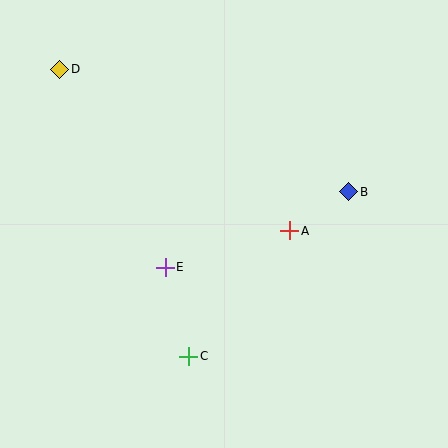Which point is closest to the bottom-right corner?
Point A is closest to the bottom-right corner.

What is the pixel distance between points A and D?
The distance between A and D is 281 pixels.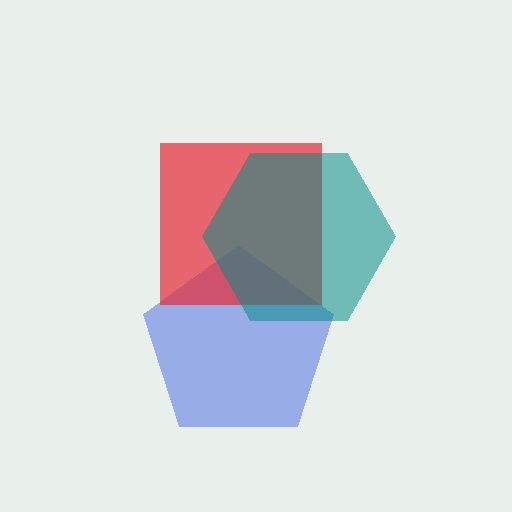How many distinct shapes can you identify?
There are 3 distinct shapes: a blue pentagon, a red square, a teal hexagon.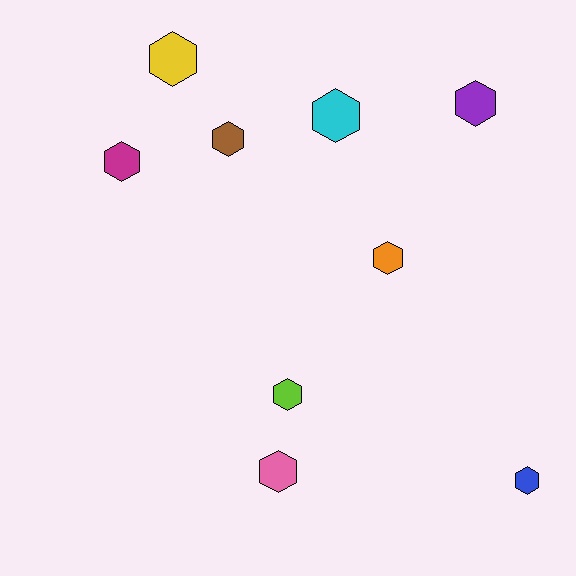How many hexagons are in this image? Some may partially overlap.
There are 9 hexagons.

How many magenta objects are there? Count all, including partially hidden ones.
There is 1 magenta object.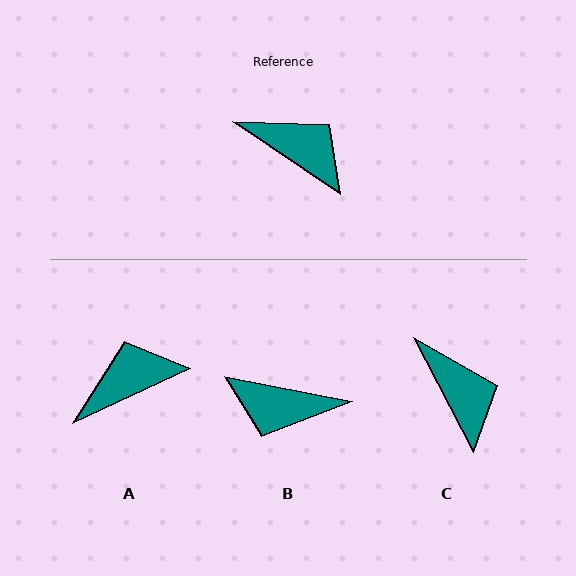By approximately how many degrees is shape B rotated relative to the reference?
Approximately 157 degrees clockwise.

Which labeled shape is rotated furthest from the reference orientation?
B, about 157 degrees away.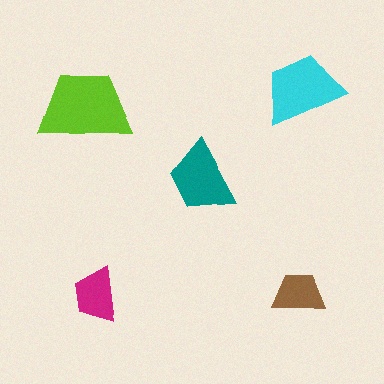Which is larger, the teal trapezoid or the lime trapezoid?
The lime one.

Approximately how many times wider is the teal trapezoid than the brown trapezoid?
About 1.5 times wider.